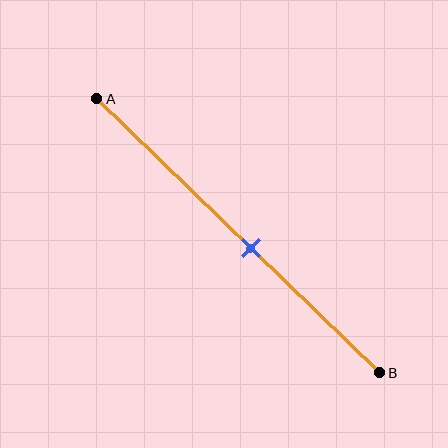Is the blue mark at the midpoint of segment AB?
No, the mark is at about 55% from A, not at the 50% midpoint.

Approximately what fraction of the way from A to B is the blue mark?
The blue mark is approximately 55% of the way from A to B.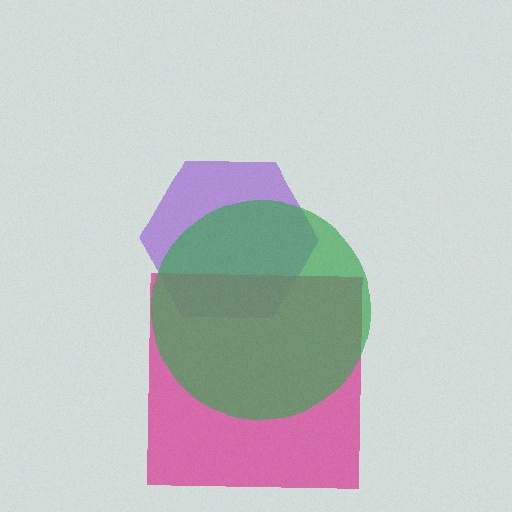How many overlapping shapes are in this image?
There are 3 overlapping shapes in the image.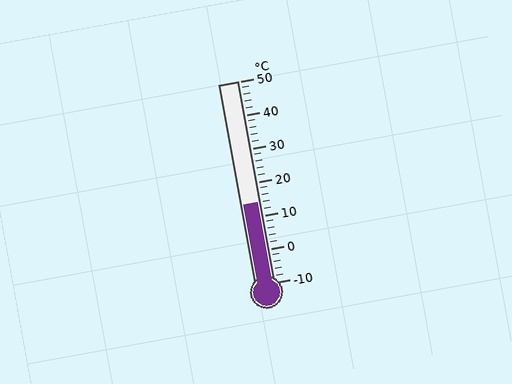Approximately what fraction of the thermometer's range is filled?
The thermometer is filled to approximately 40% of its range.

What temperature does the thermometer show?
The thermometer shows approximately 14°C.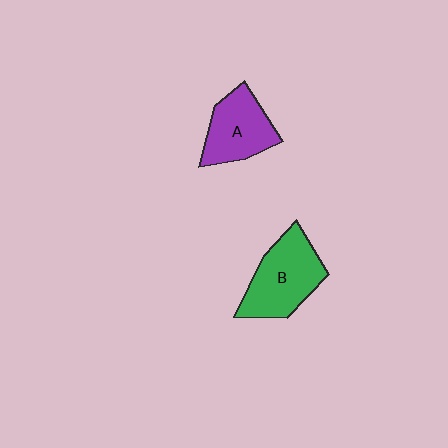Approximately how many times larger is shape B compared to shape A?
Approximately 1.2 times.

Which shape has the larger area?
Shape B (green).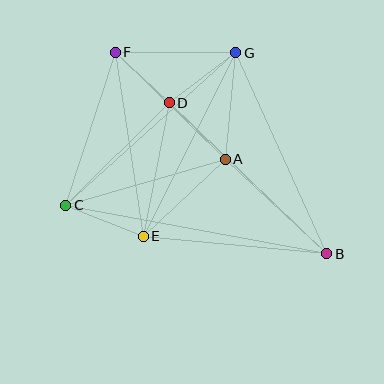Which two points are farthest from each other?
Points B and F are farthest from each other.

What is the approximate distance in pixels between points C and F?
The distance between C and F is approximately 161 pixels.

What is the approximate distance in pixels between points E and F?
The distance between E and F is approximately 186 pixels.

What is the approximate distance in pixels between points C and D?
The distance between C and D is approximately 146 pixels.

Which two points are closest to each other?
Points D and F are closest to each other.